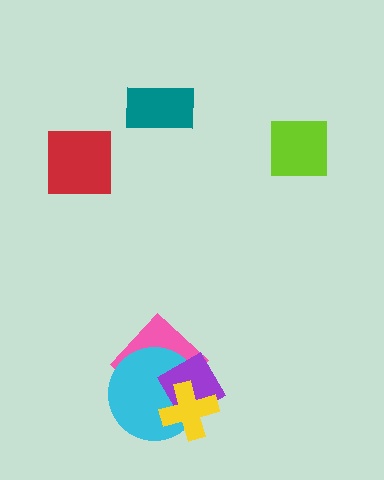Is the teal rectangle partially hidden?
No, no other shape covers it.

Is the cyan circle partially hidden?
Yes, it is partially covered by another shape.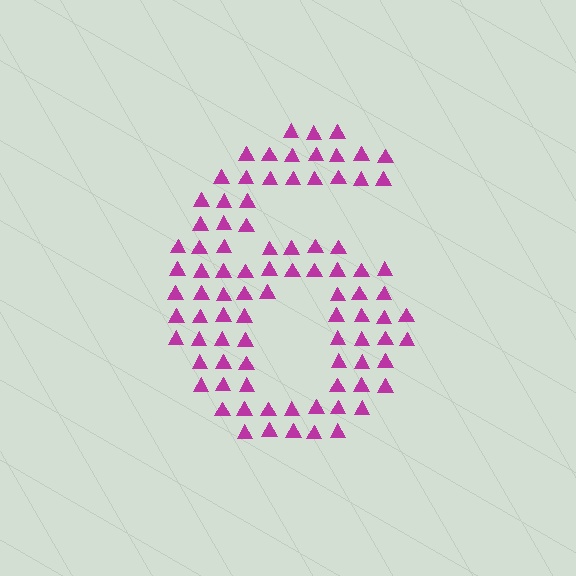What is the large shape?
The large shape is the digit 6.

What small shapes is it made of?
It is made of small triangles.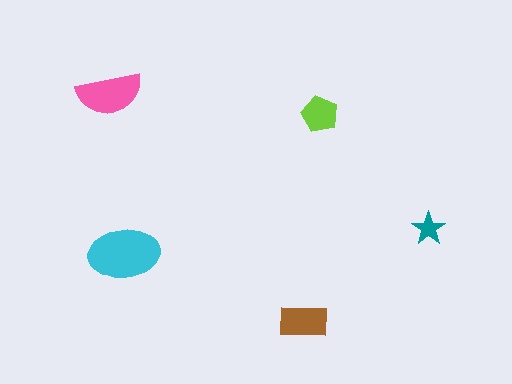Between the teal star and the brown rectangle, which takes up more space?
The brown rectangle.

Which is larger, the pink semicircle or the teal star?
The pink semicircle.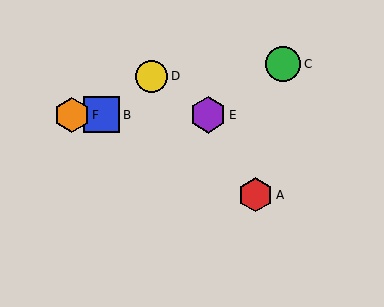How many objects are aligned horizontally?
3 objects (B, E, F) are aligned horizontally.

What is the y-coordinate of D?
Object D is at y≈76.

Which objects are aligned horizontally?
Objects B, E, F are aligned horizontally.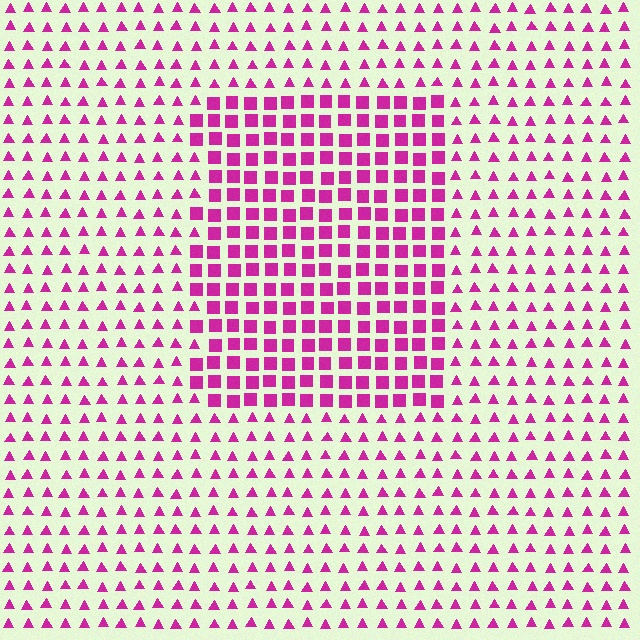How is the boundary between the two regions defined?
The boundary is defined by a change in element shape: squares inside vs. triangles outside. All elements share the same color and spacing.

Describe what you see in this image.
The image is filled with small magenta elements arranged in a uniform grid. A rectangle-shaped region contains squares, while the surrounding area contains triangles. The boundary is defined purely by the change in element shape.